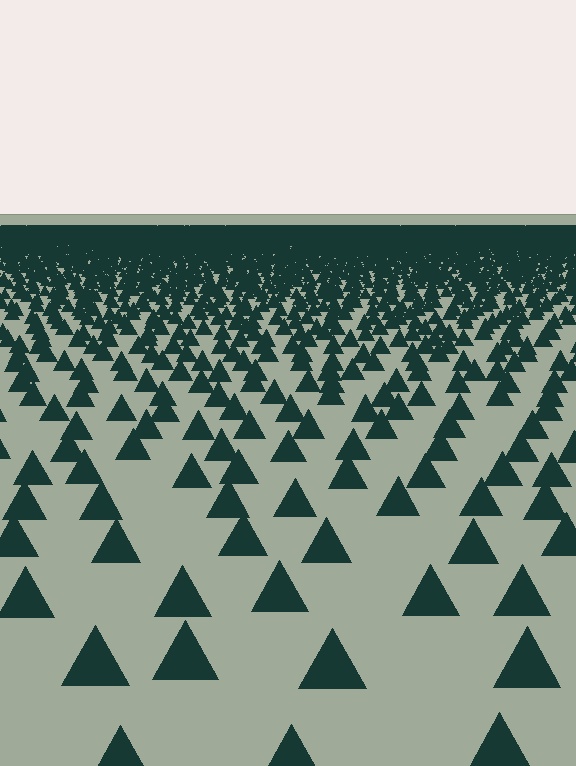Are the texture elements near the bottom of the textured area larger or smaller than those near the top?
Larger. Near the bottom, elements are closer to the viewer and appear at a bigger on-screen size.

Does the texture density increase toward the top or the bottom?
Density increases toward the top.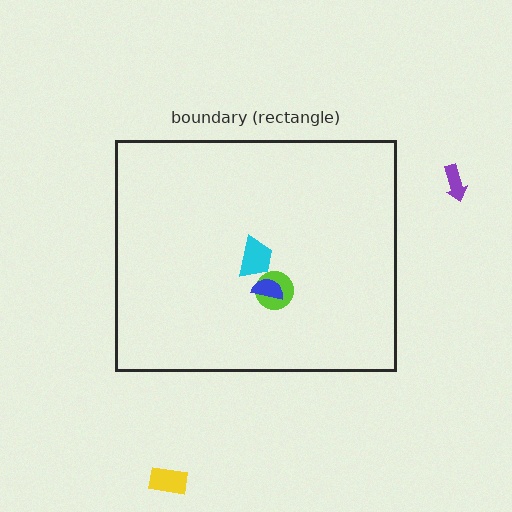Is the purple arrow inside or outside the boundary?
Outside.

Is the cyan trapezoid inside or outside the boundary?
Inside.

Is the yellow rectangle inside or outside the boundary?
Outside.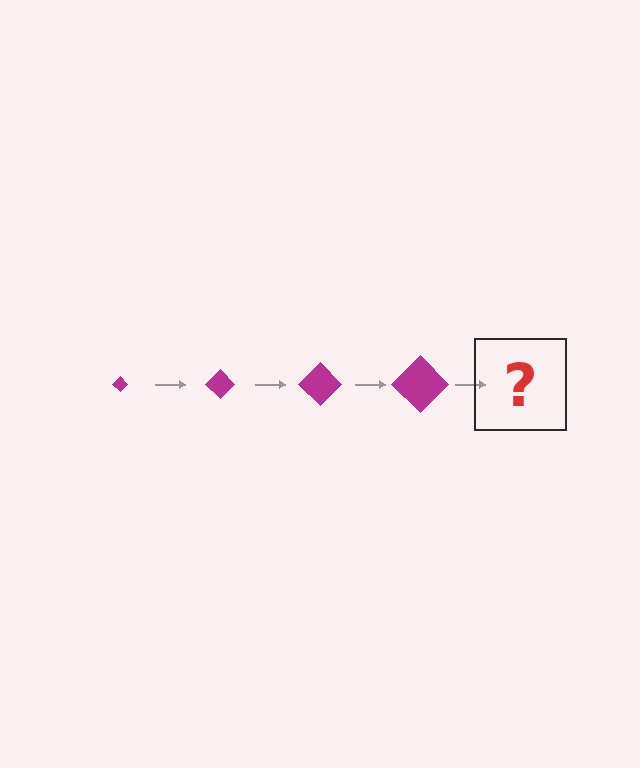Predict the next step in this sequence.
The next step is a magenta diamond, larger than the previous one.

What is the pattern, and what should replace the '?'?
The pattern is that the diamond gets progressively larger each step. The '?' should be a magenta diamond, larger than the previous one.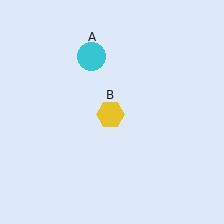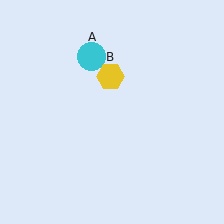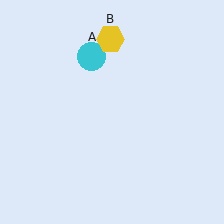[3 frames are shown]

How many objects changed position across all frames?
1 object changed position: yellow hexagon (object B).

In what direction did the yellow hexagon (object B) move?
The yellow hexagon (object B) moved up.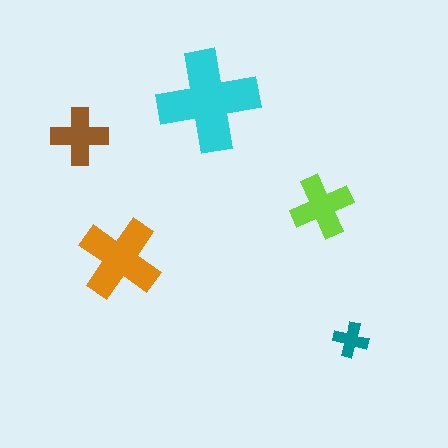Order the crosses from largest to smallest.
the cyan one, the orange one, the lime one, the brown one, the teal one.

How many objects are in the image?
There are 5 objects in the image.